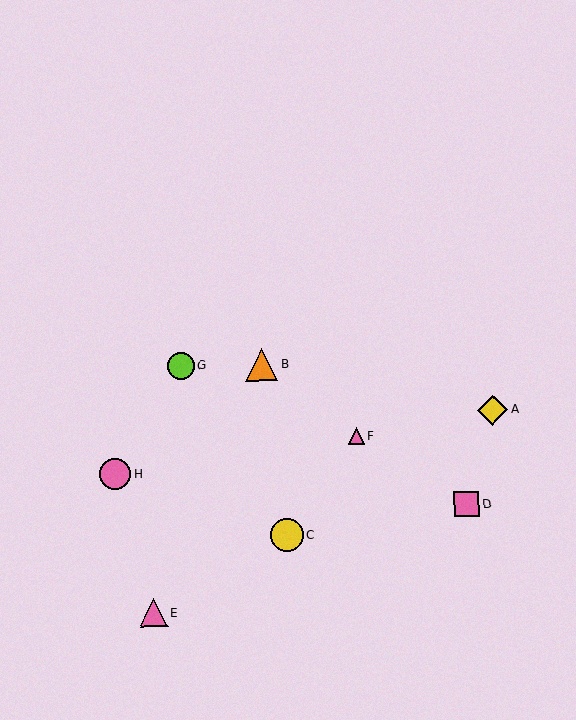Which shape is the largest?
The yellow circle (labeled C) is the largest.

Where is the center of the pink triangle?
The center of the pink triangle is at (154, 613).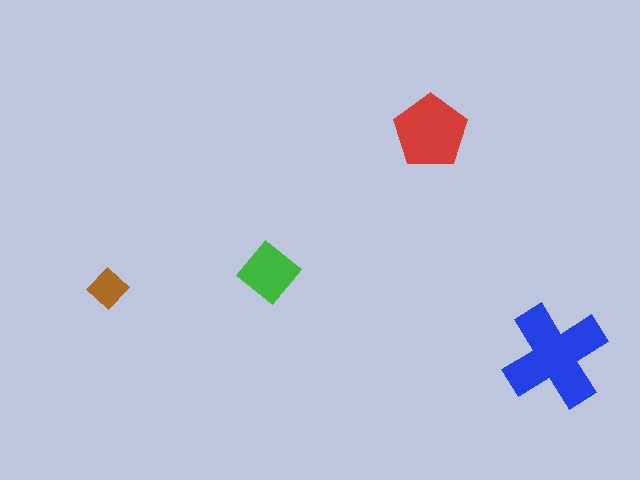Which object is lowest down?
The blue cross is bottommost.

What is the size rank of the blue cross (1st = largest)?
1st.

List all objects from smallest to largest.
The brown diamond, the green diamond, the red pentagon, the blue cross.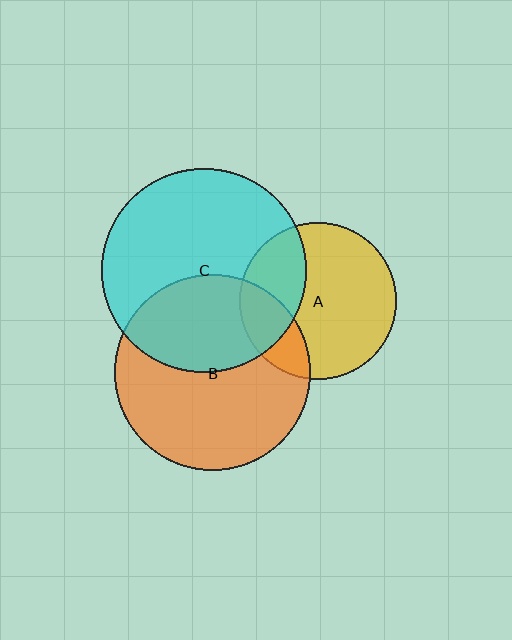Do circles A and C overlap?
Yes.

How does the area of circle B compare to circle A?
Approximately 1.6 times.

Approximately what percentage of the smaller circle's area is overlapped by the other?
Approximately 30%.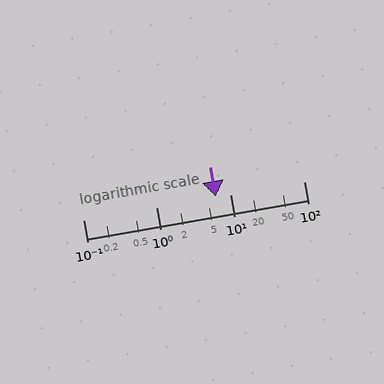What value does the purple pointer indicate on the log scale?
The pointer indicates approximately 6.3.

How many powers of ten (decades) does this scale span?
The scale spans 3 decades, from 0.1 to 100.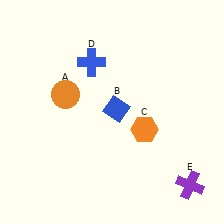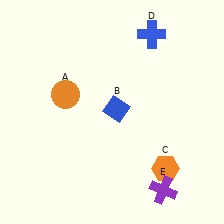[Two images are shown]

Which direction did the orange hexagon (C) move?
The orange hexagon (C) moved down.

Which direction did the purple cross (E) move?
The purple cross (E) moved left.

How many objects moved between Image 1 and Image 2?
3 objects moved between the two images.